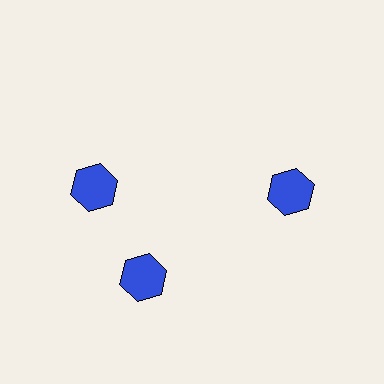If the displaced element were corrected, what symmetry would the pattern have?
It would have 3-fold rotational symmetry — the pattern would map onto itself every 120 degrees.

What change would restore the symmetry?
The symmetry would be restored by rotating it back into even spacing with its neighbors so that all 3 hexagons sit at equal angles and equal distance from the center.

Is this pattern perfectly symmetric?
No. The 3 blue hexagons are arranged in a ring, but one element near the 11 o'clock position is rotated out of alignment along the ring, breaking the 3-fold rotational symmetry.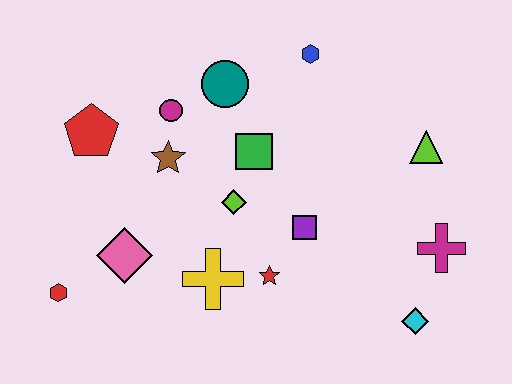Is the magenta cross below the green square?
Yes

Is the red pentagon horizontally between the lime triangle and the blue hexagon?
No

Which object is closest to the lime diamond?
The green square is closest to the lime diamond.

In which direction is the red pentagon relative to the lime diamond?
The red pentagon is to the left of the lime diamond.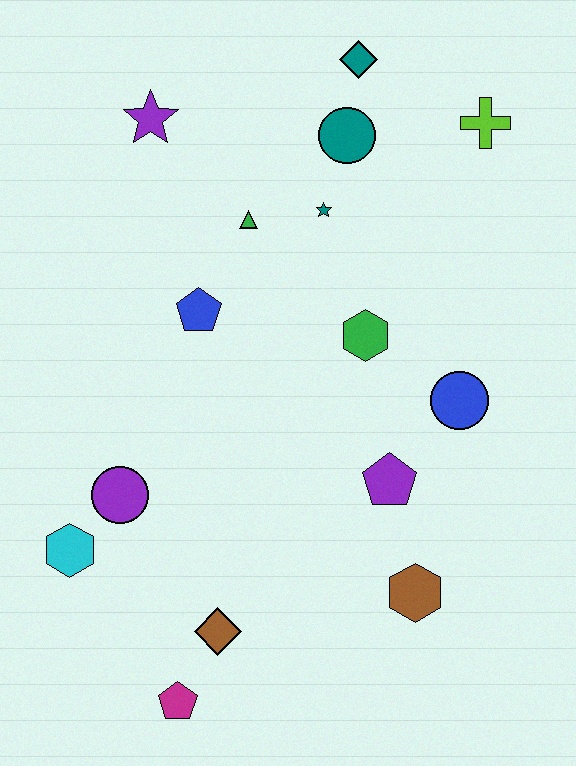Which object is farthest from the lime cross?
The magenta pentagon is farthest from the lime cross.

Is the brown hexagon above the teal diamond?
No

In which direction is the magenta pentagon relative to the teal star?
The magenta pentagon is below the teal star.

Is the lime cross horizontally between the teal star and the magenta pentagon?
No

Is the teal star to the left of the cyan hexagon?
No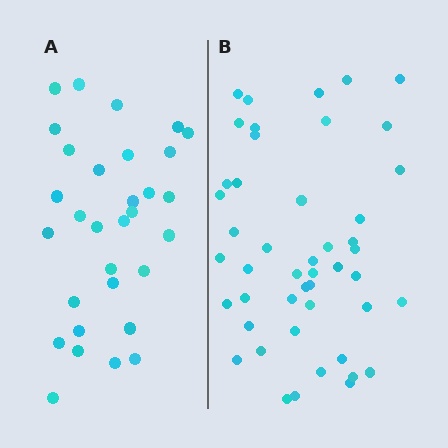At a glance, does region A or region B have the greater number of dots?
Region B (the right region) has more dots.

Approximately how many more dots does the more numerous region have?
Region B has approximately 15 more dots than region A.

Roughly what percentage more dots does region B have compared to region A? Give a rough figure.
About 50% more.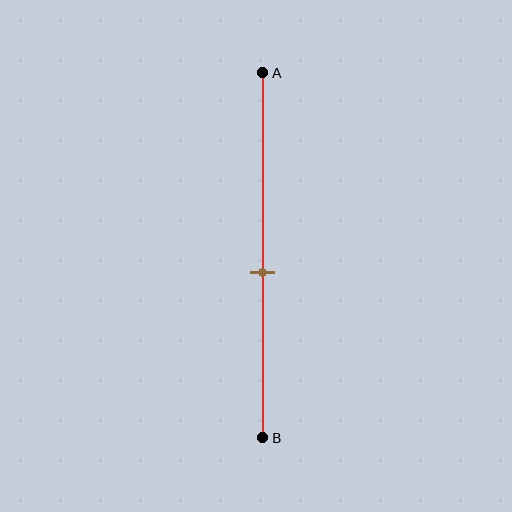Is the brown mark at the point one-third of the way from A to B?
No, the mark is at about 55% from A, not at the 33% one-third point.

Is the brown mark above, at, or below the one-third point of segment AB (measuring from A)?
The brown mark is below the one-third point of segment AB.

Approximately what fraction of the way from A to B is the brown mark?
The brown mark is approximately 55% of the way from A to B.